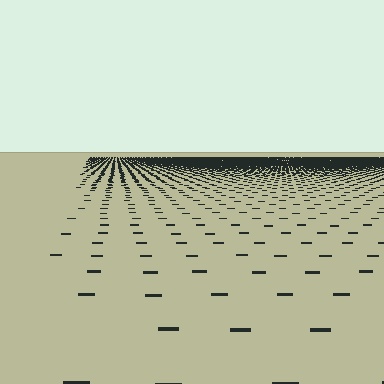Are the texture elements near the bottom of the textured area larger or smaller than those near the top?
Larger. Near the bottom, elements are closer to the viewer and appear at a bigger on-screen size.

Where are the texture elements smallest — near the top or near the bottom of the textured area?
Near the top.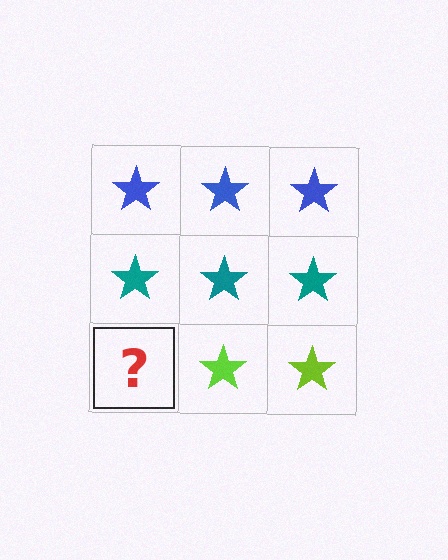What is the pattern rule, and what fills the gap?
The rule is that each row has a consistent color. The gap should be filled with a lime star.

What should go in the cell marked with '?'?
The missing cell should contain a lime star.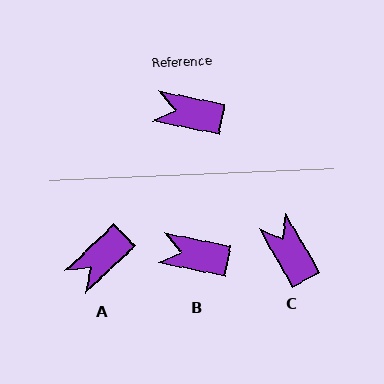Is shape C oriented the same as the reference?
No, it is off by about 49 degrees.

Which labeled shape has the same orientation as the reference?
B.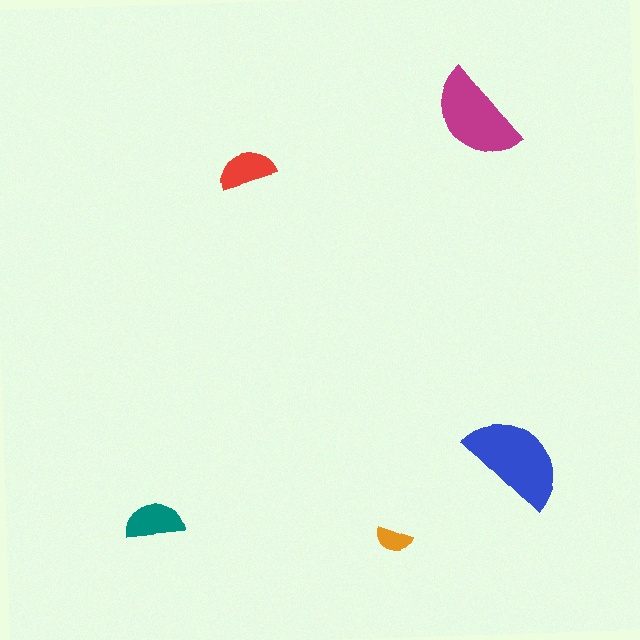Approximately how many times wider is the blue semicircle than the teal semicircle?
About 2 times wider.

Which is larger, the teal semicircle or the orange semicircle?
The teal one.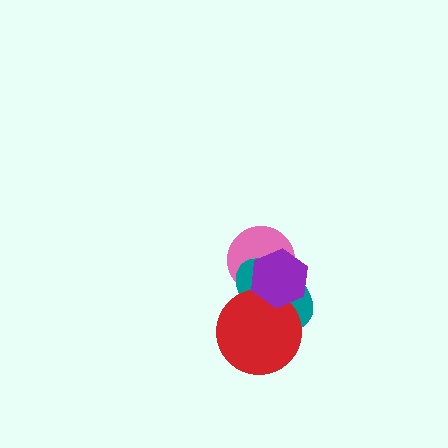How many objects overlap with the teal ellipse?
3 objects overlap with the teal ellipse.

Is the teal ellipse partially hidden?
Yes, it is partially covered by another shape.